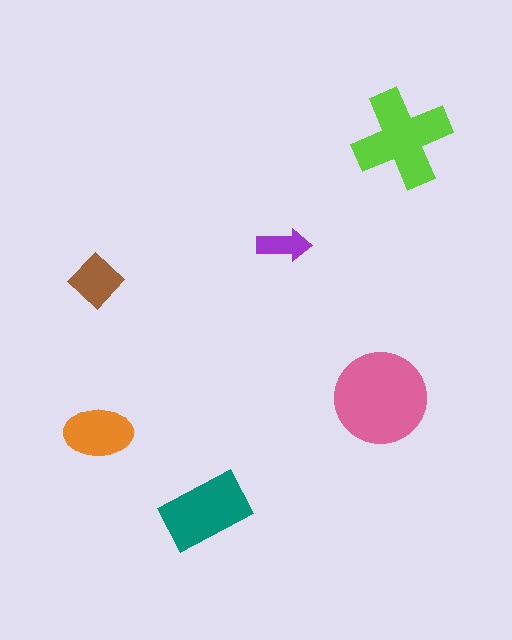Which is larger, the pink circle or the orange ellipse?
The pink circle.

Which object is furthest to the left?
The brown diamond is leftmost.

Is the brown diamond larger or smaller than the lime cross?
Smaller.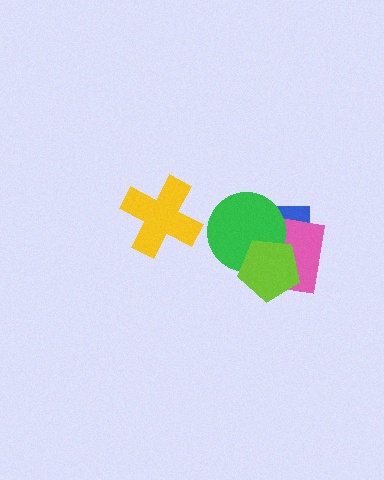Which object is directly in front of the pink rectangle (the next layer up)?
The green circle is directly in front of the pink rectangle.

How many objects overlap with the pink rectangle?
3 objects overlap with the pink rectangle.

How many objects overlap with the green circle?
3 objects overlap with the green circle.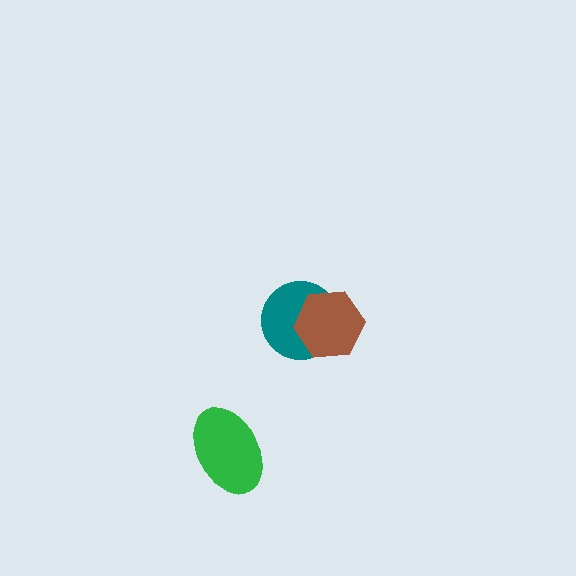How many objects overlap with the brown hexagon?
1 object overlaps with the brown hexagon.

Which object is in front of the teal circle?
The brown hexagon is in front of the teal circle.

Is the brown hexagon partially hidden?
No, no other shape covers it.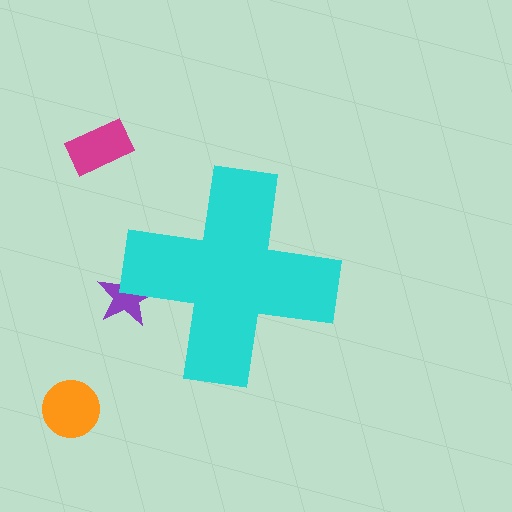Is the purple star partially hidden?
Yes, the purple star is partially hidden behind the cyan cross.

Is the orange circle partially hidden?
No, the orange circle is fully visible.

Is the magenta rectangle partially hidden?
No, the magenta rectangle is fully visible.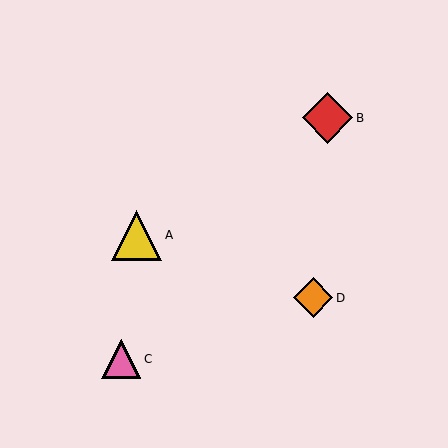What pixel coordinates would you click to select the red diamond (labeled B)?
Click at (327, 118) to select the red diamond B.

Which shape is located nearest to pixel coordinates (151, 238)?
The yellow triangle (labeled A) at (137, 235) is nearest to that location.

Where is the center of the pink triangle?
The center of the pink triangle is at (121, 359).